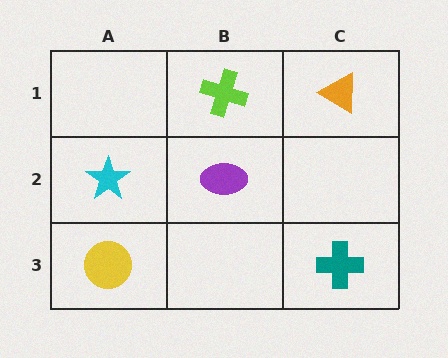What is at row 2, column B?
A purple ellipse.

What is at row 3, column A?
A yellow circle.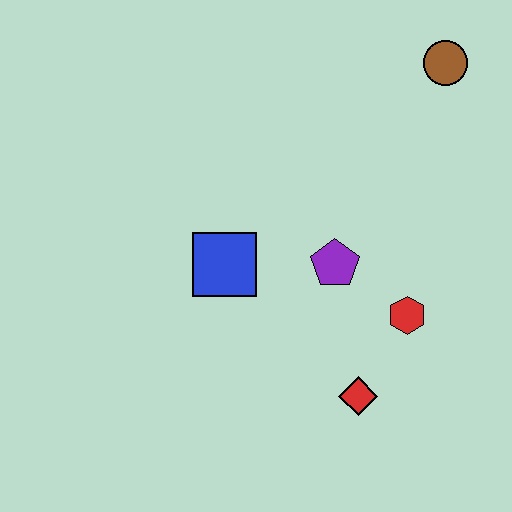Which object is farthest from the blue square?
The brown circle is farthest from the blue square.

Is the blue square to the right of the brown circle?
No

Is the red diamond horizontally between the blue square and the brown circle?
Yes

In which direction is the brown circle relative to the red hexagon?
The brown circle is above the red hexagon.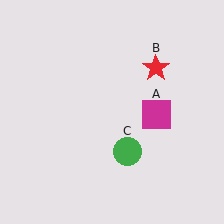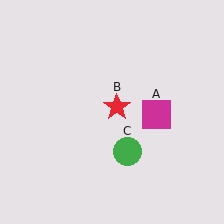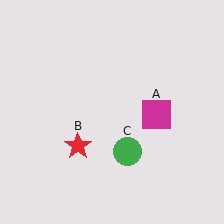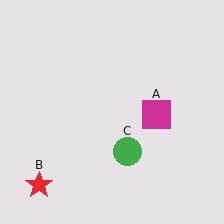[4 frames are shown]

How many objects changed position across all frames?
1 object changed position: red star (object B).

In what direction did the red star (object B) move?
The red star (object B) moved down and to the left.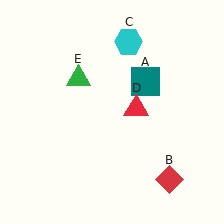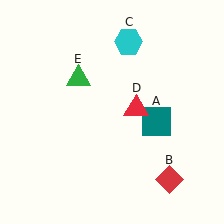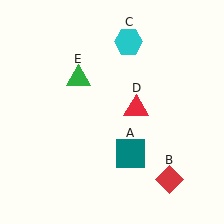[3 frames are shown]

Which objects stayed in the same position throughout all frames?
Red diamond (object B) and cyan hexagon (object C) and red triangle (object D) and green triangle (object E) remained stationary.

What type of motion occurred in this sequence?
The teal square (object A) rotated clockwise around the center of the scene.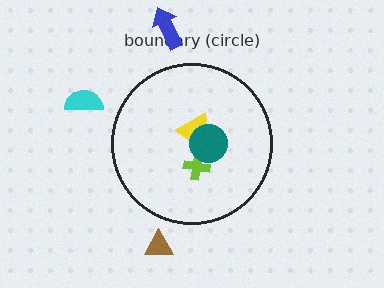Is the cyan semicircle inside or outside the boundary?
Outside.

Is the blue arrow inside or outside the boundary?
Outside.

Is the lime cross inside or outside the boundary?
Inside.